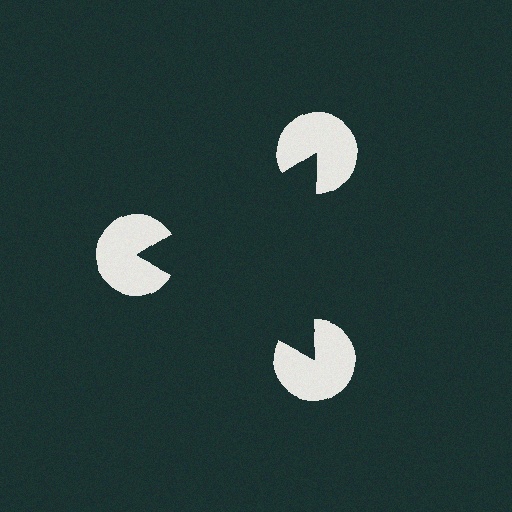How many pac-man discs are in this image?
There are 3 — one at each vertex of the illusory triangle.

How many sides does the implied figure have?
3 sides.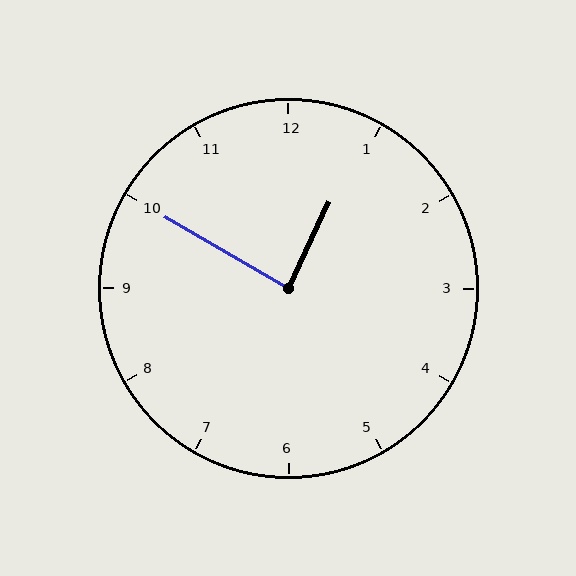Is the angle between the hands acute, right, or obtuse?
It is right.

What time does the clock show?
12:50.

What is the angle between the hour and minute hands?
Approximately 85 degrees.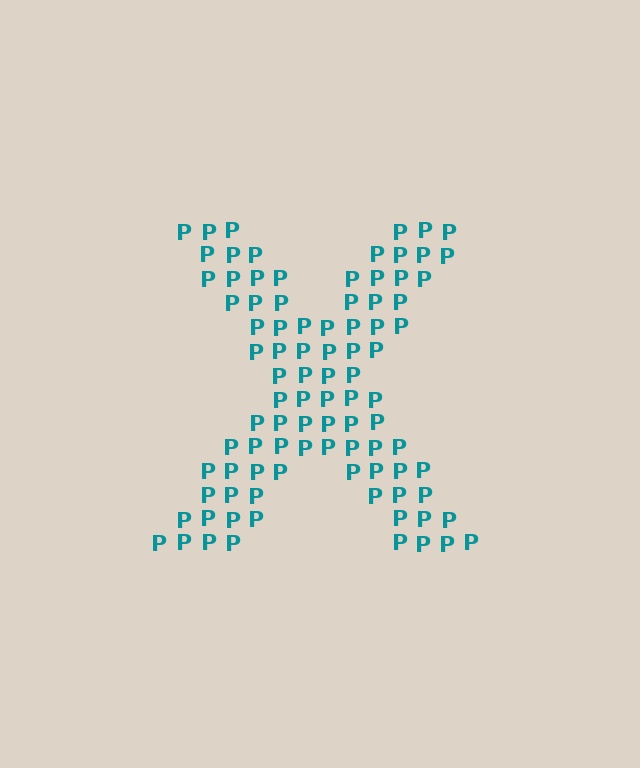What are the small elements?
The small elements are letter P's.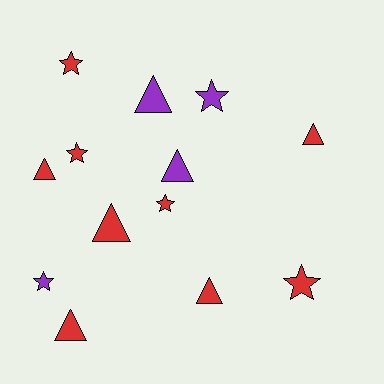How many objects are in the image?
There are 13 objects.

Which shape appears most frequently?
Triangle, with 7 objects.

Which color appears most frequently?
Red, with 9 objects.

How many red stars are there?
There are 4 red stars.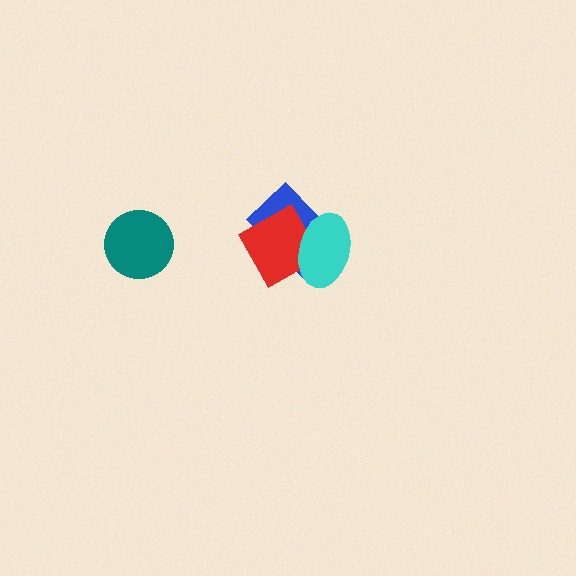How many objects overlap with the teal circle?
0 objects overlap with the teal circle.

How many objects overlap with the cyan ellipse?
2 objects overlap with the cyan ellipse.